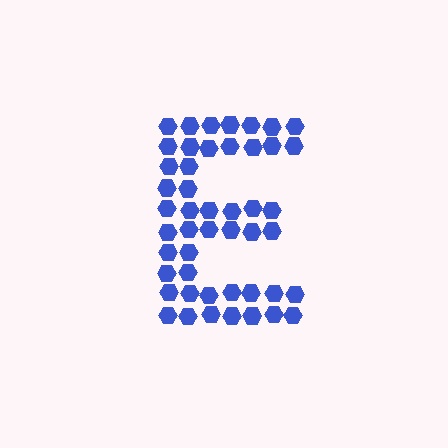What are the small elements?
The small elements are hexagons.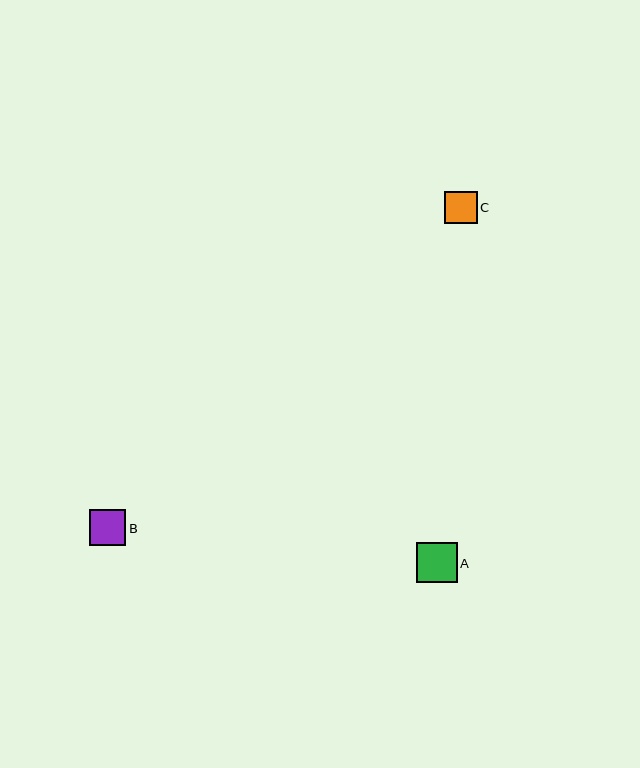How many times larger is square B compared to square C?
Square B is approximately 1.1 times the size of square C.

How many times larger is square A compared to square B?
Square A is approximately 1.1 times the size of square B.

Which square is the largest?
Square A is the largest with a size of approximately 41 pixels.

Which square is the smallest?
Square C is the smallest with a size of approximately 32 pixels.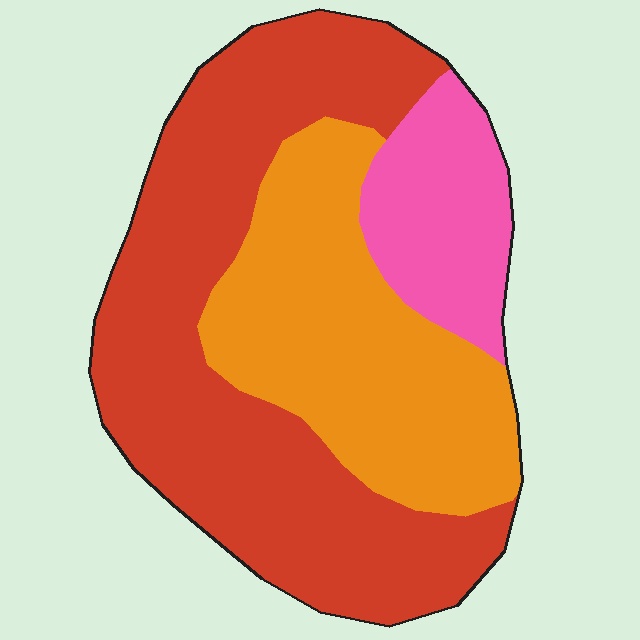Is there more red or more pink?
Red.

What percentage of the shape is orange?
Orange covers about 35% of the shape.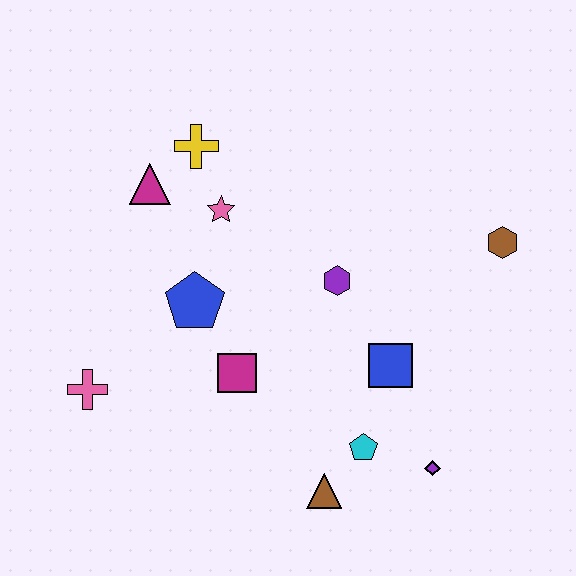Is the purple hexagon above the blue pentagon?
Yes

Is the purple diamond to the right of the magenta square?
Yes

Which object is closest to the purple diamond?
The cyan pentagon is closest to the purple diamond.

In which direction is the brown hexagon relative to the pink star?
The brown hexagon is to the right of the pink star.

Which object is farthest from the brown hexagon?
The pink cross is farthest from the brown hexagon.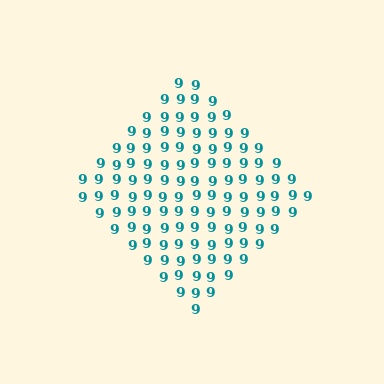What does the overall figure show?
The overall figure shows a diamond.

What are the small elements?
The small elements are digit 9's.